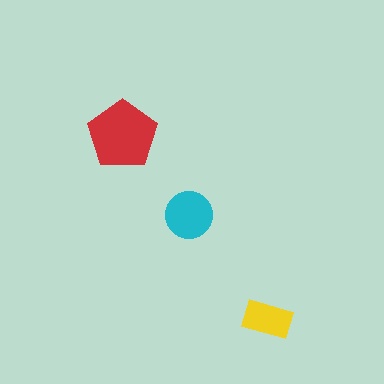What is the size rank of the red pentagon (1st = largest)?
1st.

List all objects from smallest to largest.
The yellow rectangle, the cyan circle, the red pentagon.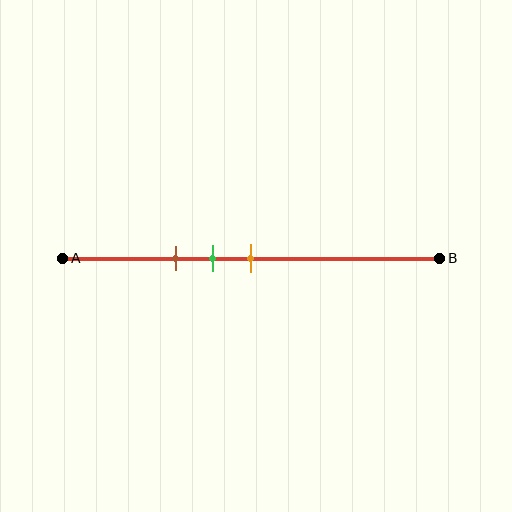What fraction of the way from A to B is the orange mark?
The orange mark is approximately 50% (0.5) of the way from A to B.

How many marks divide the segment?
There are 3 marks dividing the segment.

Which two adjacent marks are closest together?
The green and orange marks are the closest adjacent pair.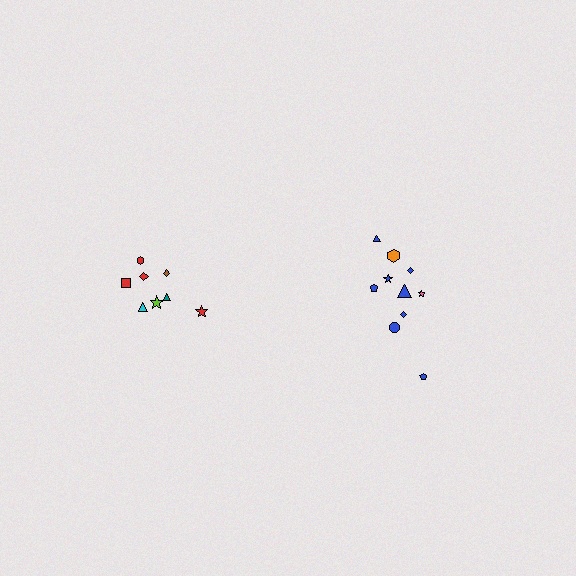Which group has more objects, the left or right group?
The right group.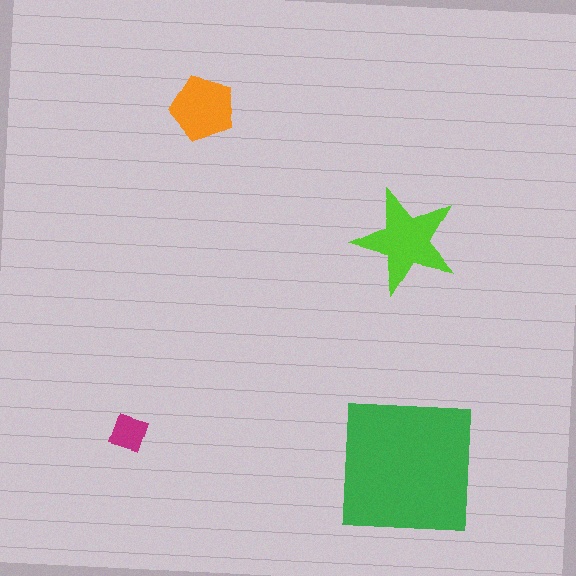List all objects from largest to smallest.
The green square, the lime star, the orange pentagon, the magenta diamond.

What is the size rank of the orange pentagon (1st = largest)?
3rd.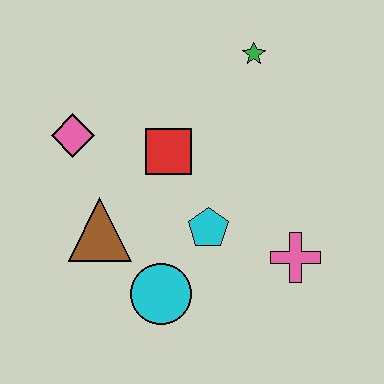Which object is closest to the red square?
The cyan pentagon is closest to the red square.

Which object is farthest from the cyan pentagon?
The green star is farthest from the cyan pentagon.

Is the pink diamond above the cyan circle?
Yes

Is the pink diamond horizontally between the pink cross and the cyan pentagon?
No